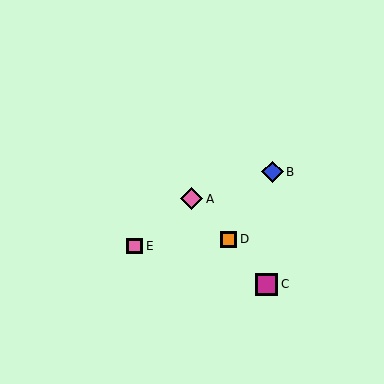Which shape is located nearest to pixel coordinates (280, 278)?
The magenta square (labeled C) at (267, 284) is nearest to that location.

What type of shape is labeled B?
Shape B is a blue diamond.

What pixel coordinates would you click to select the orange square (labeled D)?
Click at (229, 239) to select the orange square D.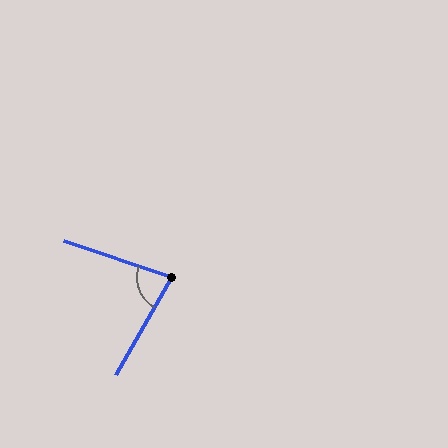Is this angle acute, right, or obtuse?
It is acute.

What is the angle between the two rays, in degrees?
Approximately 79 degrees.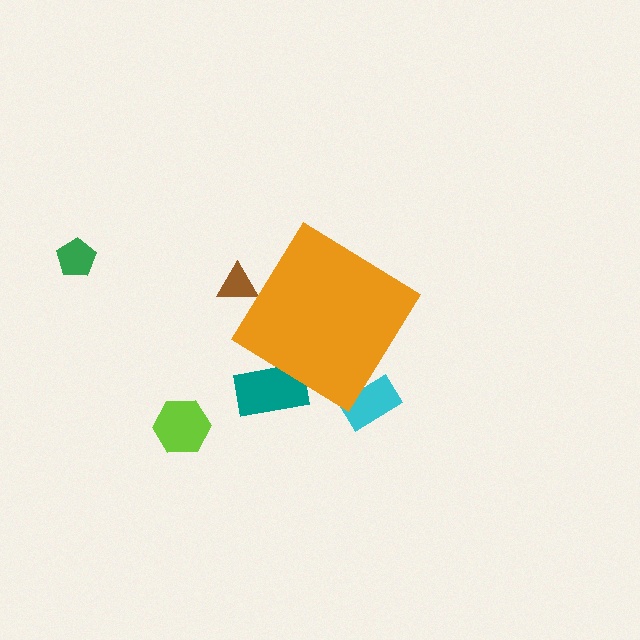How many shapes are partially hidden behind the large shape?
3 shapes are partially hidden.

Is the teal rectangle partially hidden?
Yes, the teal rectangle is partially hidden behind the orange diamond.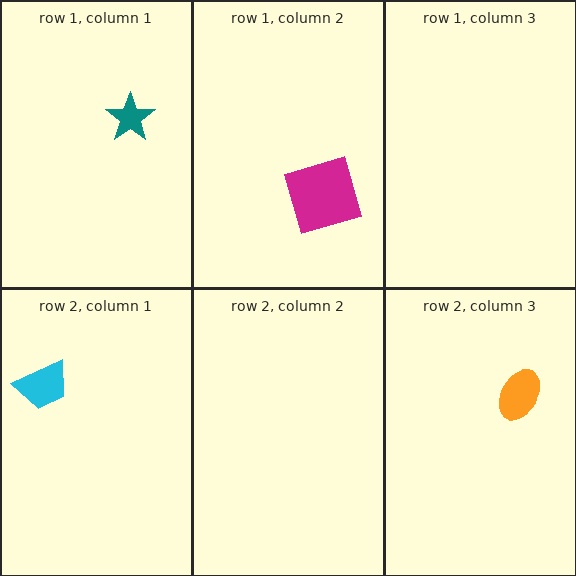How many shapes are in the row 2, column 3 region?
1.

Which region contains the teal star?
The row 1, column 1 region.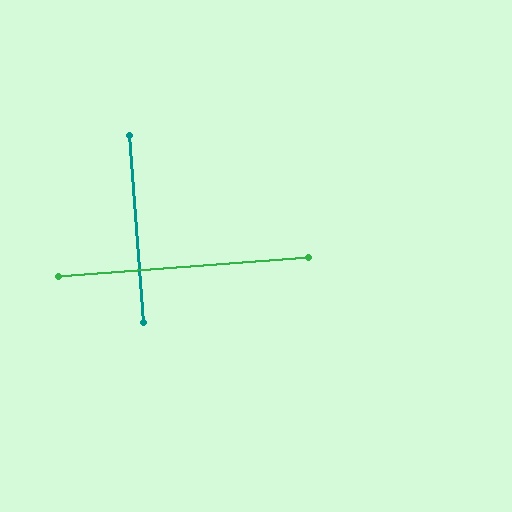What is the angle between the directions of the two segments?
Approximately 90 degrees.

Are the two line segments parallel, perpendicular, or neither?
Perpendicular — they meet at approximately 90°.